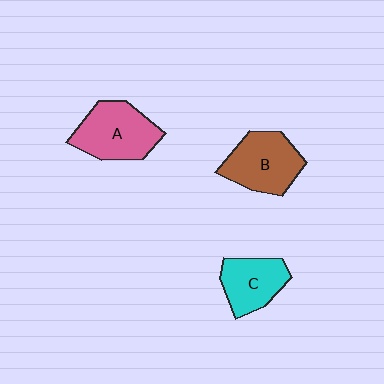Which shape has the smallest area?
Shape C (cyan).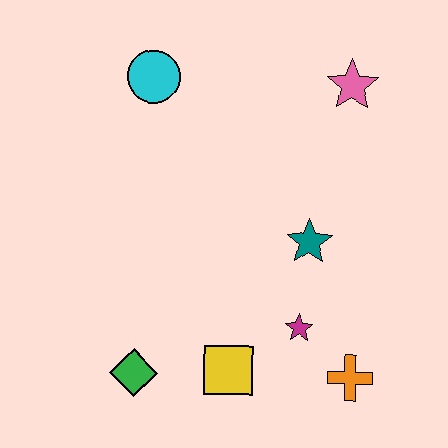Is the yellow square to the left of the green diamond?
No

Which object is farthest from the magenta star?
The cyan circle is farthest from the magenta star.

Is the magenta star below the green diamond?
No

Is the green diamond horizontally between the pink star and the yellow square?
No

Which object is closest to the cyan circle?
The pink star is closest to the cyan circle.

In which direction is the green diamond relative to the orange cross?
The green diamond is to the left of the orange cross.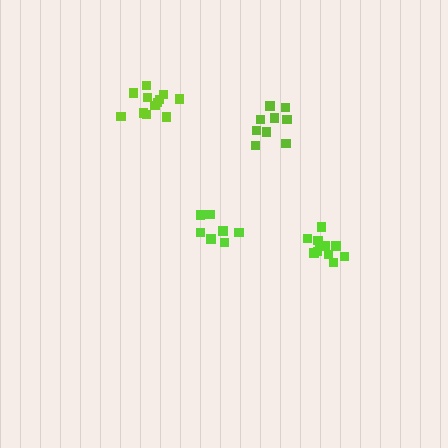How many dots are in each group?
Group 1: 9 dots, Group 2: 7 dots, Group 3: 11 dots, Group 4: 12 dots (39 total).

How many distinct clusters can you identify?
There are 4 distinct clusters.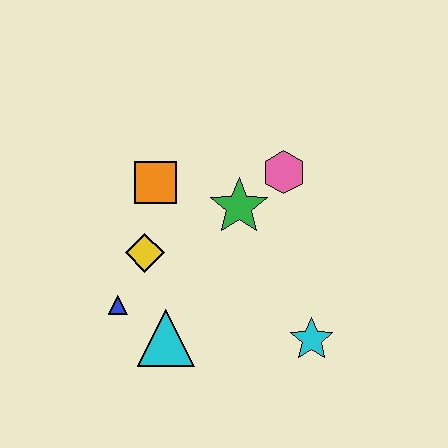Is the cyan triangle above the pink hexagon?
No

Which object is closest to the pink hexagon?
The green star is closest to the pink hexagon.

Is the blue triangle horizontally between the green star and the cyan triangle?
No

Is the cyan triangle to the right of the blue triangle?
Yes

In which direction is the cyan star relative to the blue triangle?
The cyan star is to the right of the blue triangle.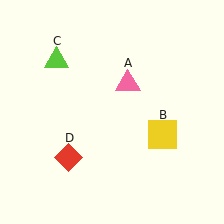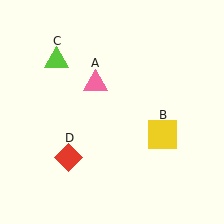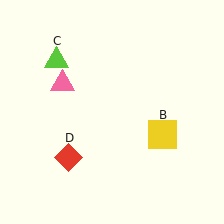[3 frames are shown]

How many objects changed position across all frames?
1 object changed position: pink triangle (object A).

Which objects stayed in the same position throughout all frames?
Yellow square (object B) and lime triangle (object C) and red diamond (object D) remained stationary.